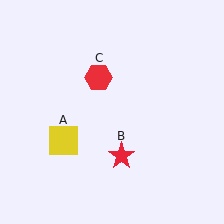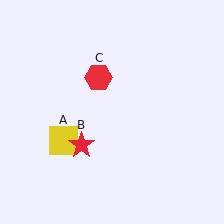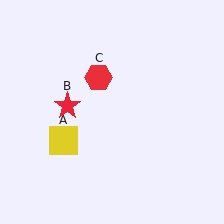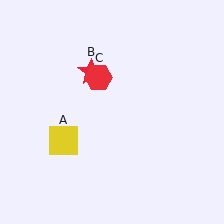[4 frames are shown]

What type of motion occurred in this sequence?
The red star (object B) rotated clockwise around the center of the scene.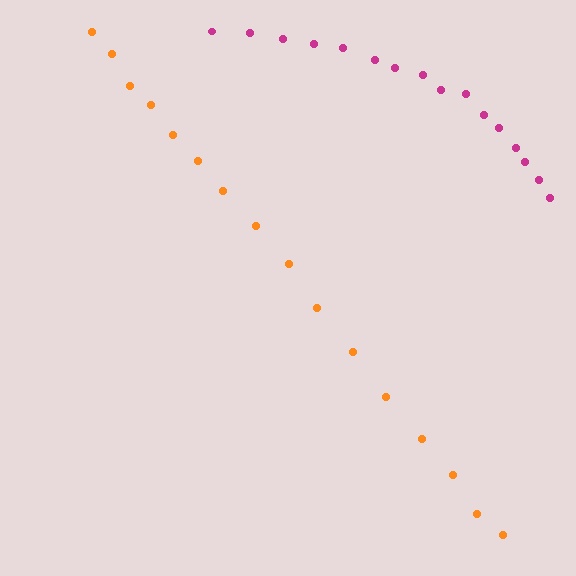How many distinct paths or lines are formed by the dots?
There are 2 distinct paths.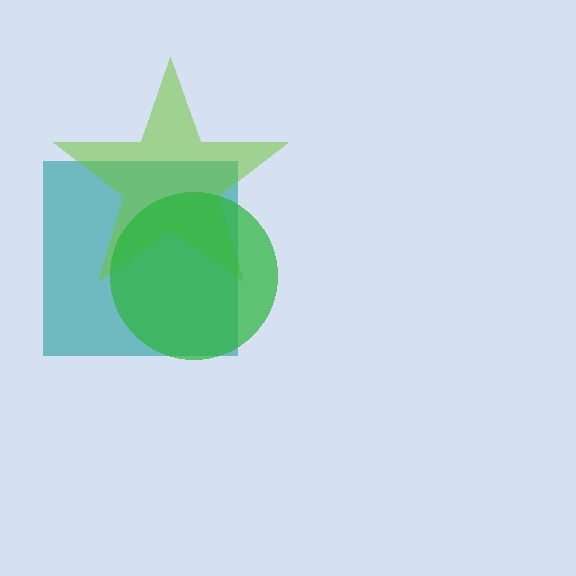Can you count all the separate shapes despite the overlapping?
Yes, there are 3 separate shapes.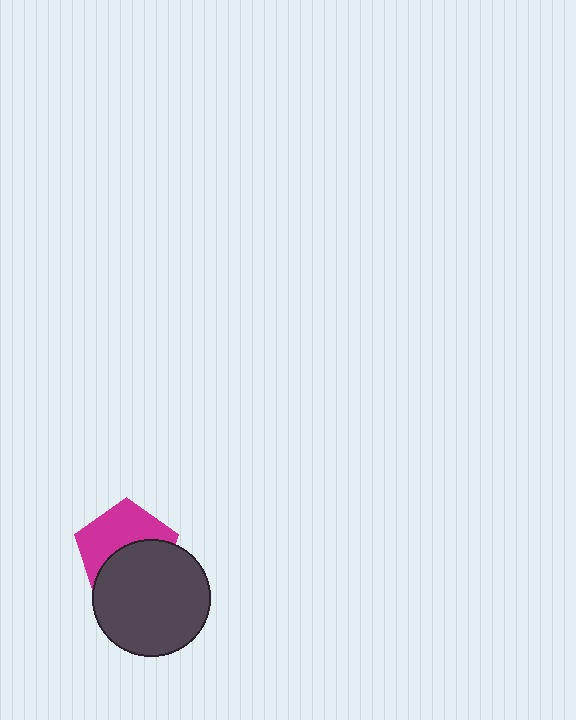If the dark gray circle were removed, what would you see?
You would see the complete magenta pentagon.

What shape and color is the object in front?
The object in front is a dark gray circle.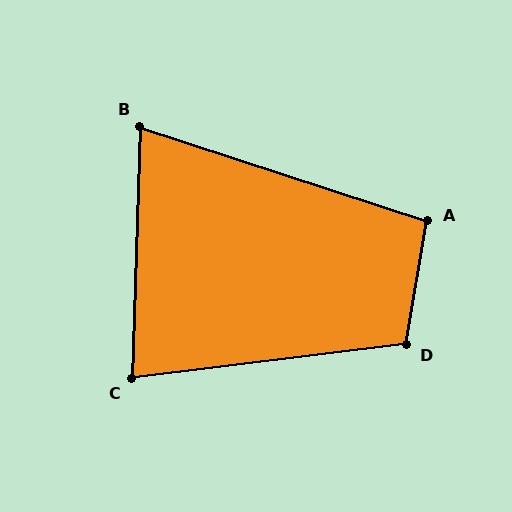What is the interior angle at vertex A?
Approximately 99 degrees (obtuse).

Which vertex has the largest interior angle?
D, at approximately 106 degrees.